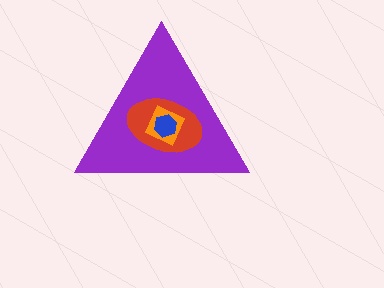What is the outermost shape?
The purple triangle.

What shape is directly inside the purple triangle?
The red ellipse.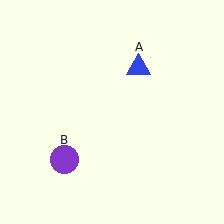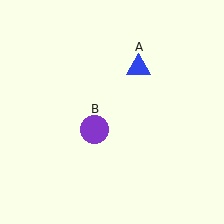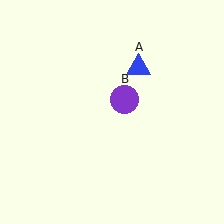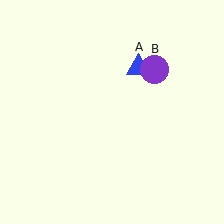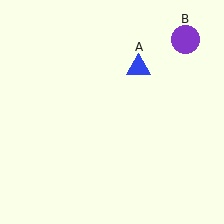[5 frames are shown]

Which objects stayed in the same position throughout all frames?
Blue triangle (object A) remained stationary.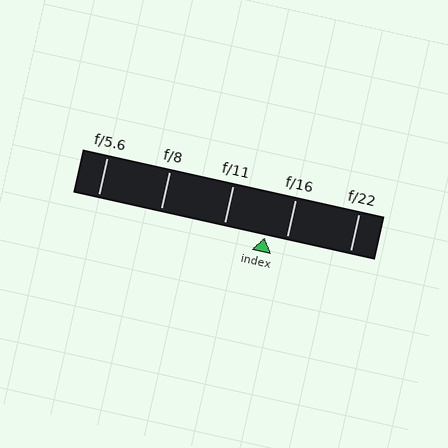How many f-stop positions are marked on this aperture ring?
There are 5 f-stop positions marked.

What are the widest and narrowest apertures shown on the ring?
The widest aperture shown is f/5.6 and the narrowest is f/22.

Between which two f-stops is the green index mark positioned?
The index mark is between f/11 and f/16.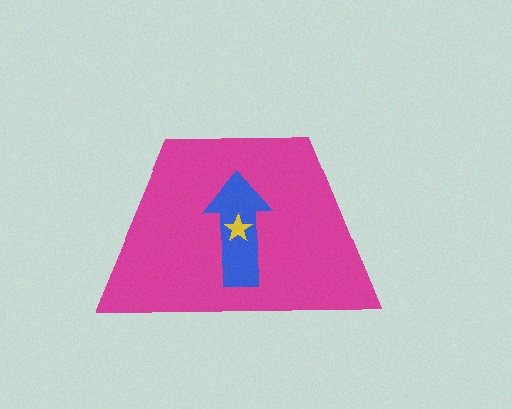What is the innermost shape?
The yellow star.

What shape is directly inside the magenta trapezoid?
The blue arrow.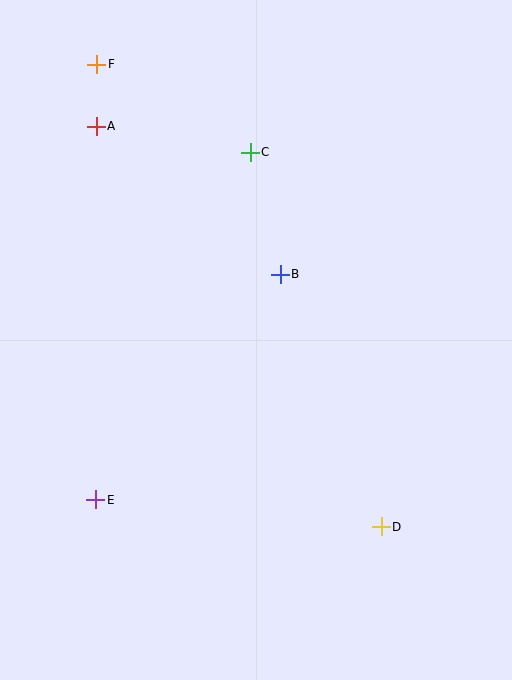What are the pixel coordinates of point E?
Point E is at (96, 500).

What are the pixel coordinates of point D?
Point D is at (381, 527).